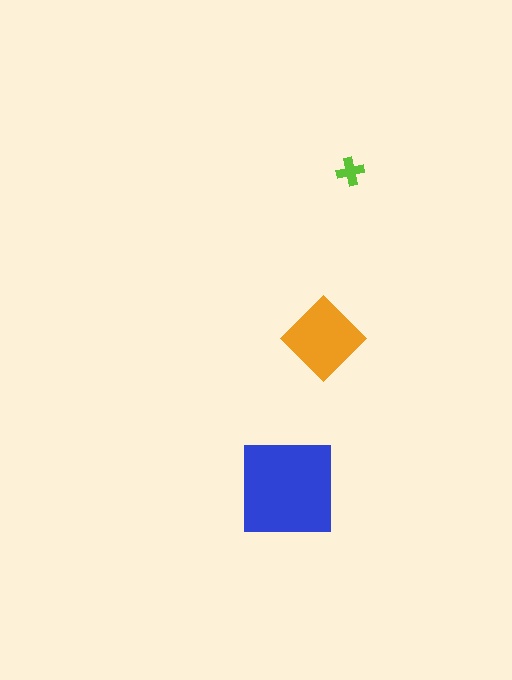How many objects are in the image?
There are 3 objects in the image.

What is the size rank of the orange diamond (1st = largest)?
2nd.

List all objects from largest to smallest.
The blue square, the orange diamond, the lime cross.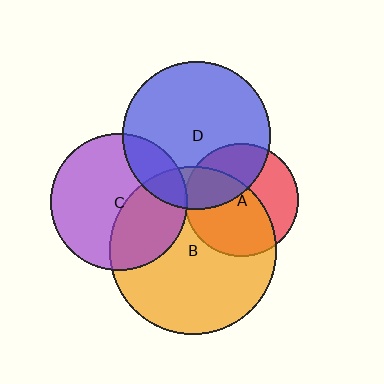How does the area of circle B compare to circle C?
Approximately 1.5 times.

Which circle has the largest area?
Circle B (orange).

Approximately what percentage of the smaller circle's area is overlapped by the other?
Approximately 5%.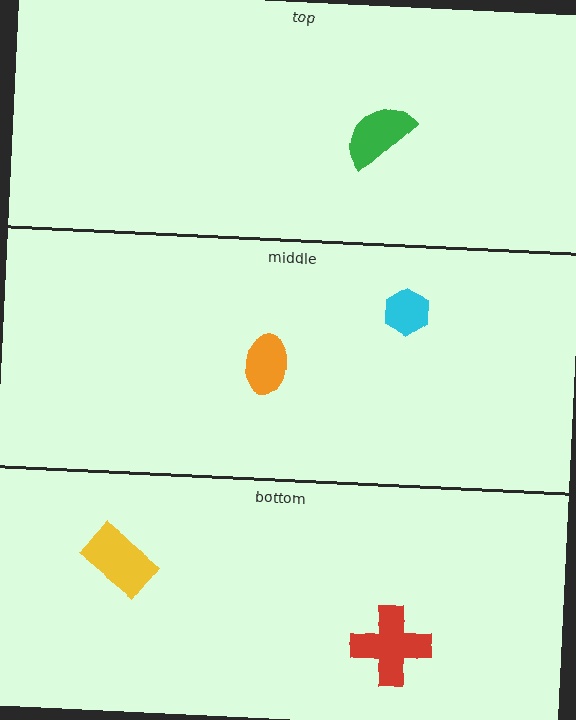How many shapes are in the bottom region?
2.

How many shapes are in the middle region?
2.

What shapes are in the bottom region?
The red cross, the yellow rectangle.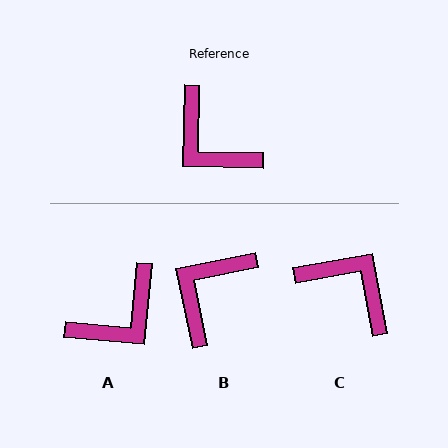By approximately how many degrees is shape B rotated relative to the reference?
Approximately 77 degrees clockwise.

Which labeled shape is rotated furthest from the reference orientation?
C, about 168 degrees away.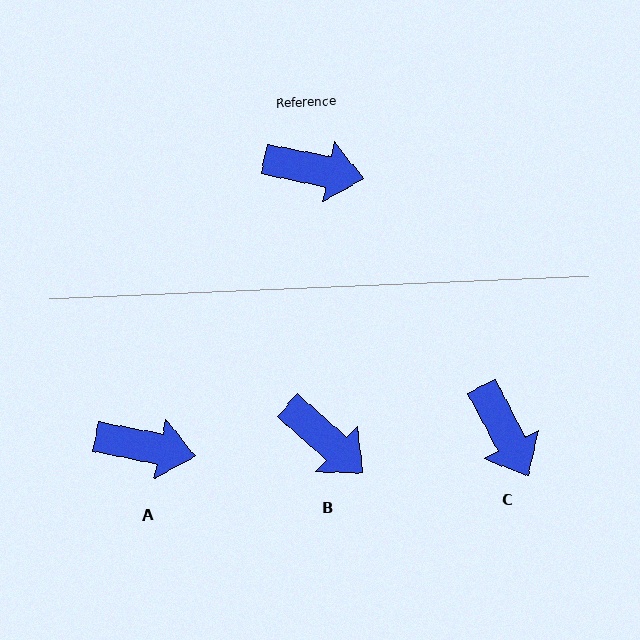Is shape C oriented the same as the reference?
No, it is off by about 52 degrees.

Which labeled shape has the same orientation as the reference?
A.